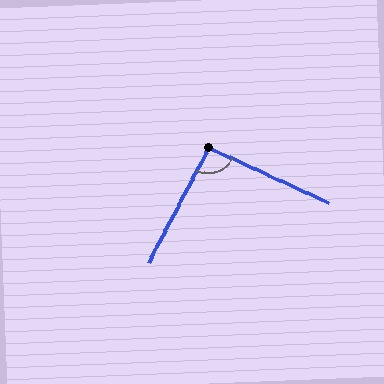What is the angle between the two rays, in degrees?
Approximately 93 degrees.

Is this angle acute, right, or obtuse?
It is approximately a right angle.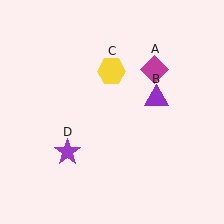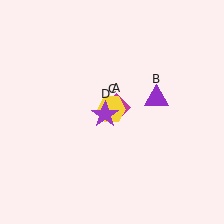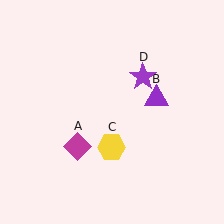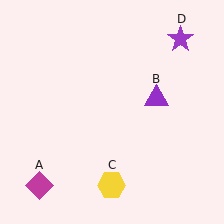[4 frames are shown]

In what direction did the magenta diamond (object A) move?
The magenta diamond (object A) moved down and to the left.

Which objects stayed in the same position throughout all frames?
Purple triangle (object B) remained stationary.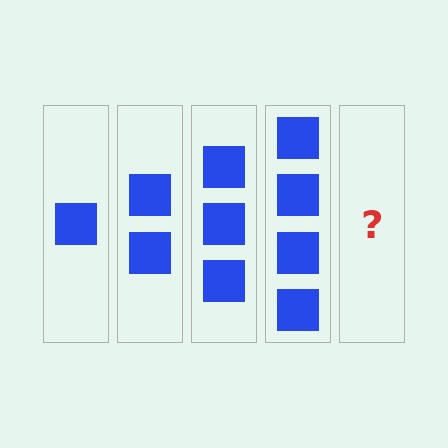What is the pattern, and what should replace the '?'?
The pattern is that each step adds one more square. The '?' should be 5 squares.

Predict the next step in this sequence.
The next step is 5 squares.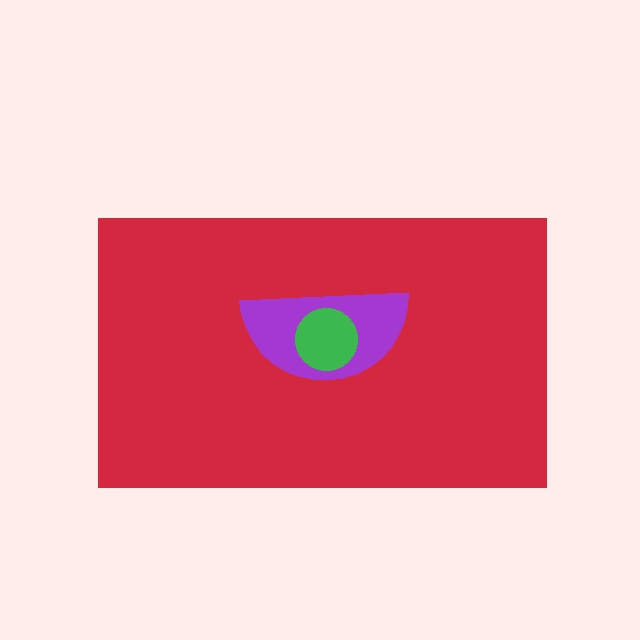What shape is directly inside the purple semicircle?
The green circle.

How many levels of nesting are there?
3.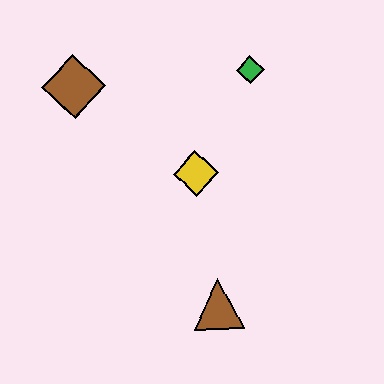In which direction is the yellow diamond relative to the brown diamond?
The yellow diamond is to the right of the brown diamond.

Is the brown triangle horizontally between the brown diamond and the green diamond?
Yes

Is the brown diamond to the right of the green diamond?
No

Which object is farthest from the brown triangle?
The brown diamond is farthest from the brown triangle.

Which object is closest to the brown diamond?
The yellow diamond is closest to the brown diamond.